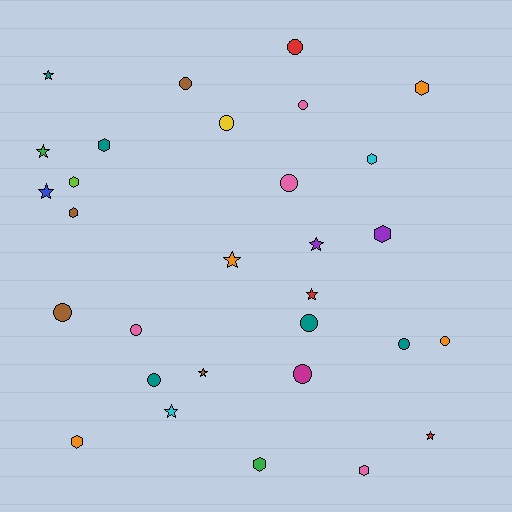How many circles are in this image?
There are 12 circles.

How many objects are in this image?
There are 30 objects.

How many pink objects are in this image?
There are 4 pink objects.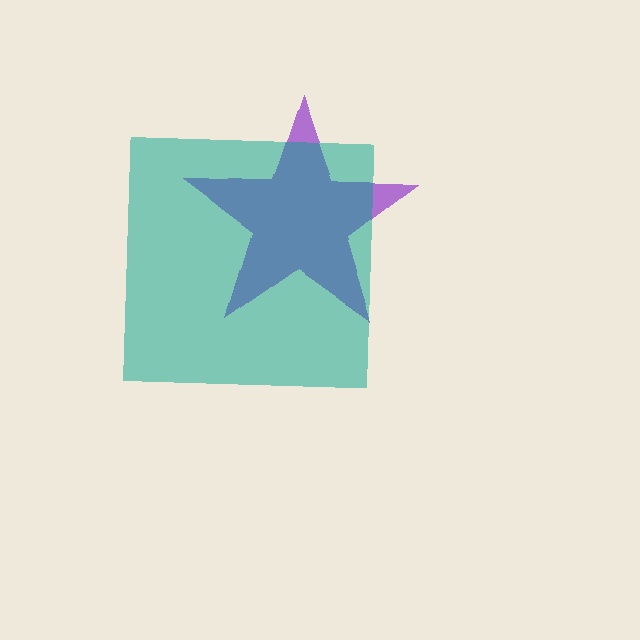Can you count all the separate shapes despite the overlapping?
Yes, there are 2 separate shapes.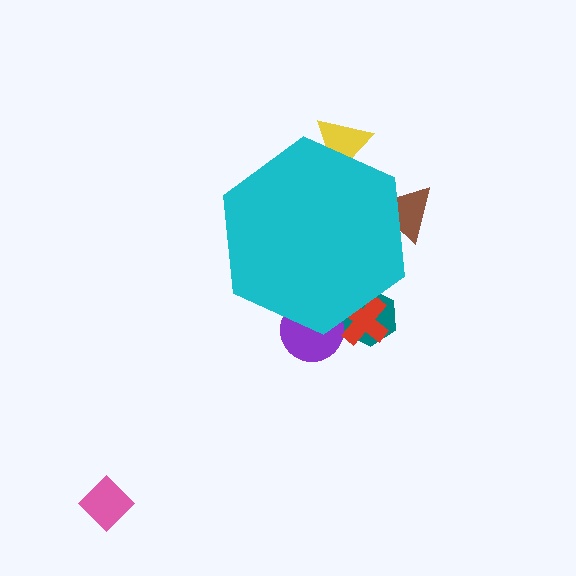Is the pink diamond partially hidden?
No, the pink diamond is fully visible.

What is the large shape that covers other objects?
A cyan hexagon.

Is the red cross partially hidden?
Yes, the red cross is partially hidden behind the cyan hexagon.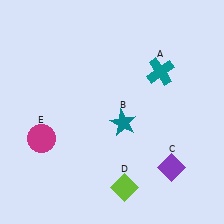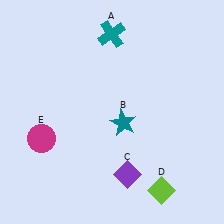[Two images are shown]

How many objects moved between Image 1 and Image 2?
3 objects moved between the two images.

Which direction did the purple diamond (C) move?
The purple diamond (C) moved left.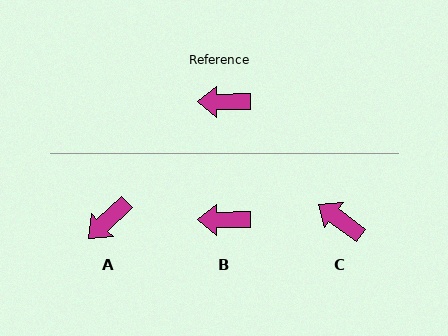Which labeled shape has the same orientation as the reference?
B.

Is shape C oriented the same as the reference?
No, it is off by about 37 degrees.